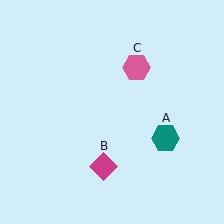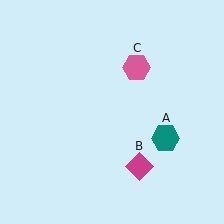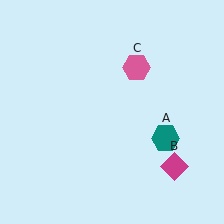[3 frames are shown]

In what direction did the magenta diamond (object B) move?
The magenta diamond (object B) moved right.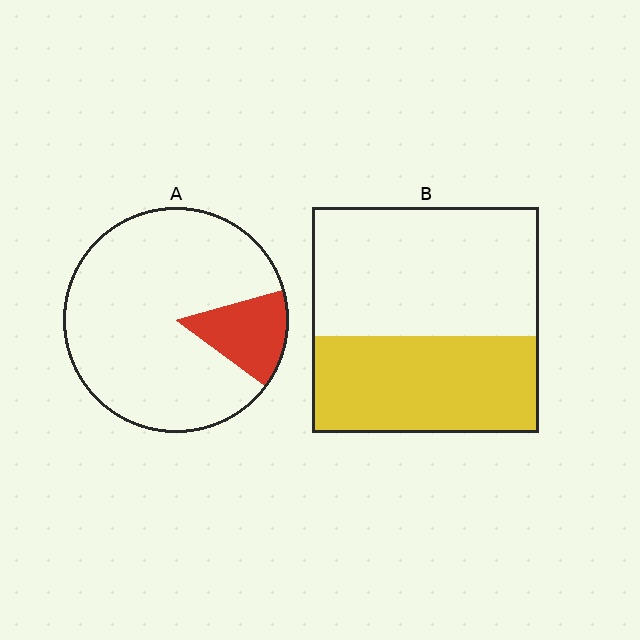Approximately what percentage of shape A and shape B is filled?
A is approximately 15% and B is approximately 45%.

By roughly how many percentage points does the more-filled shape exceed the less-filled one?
By roughly 30 percentage points (B over A).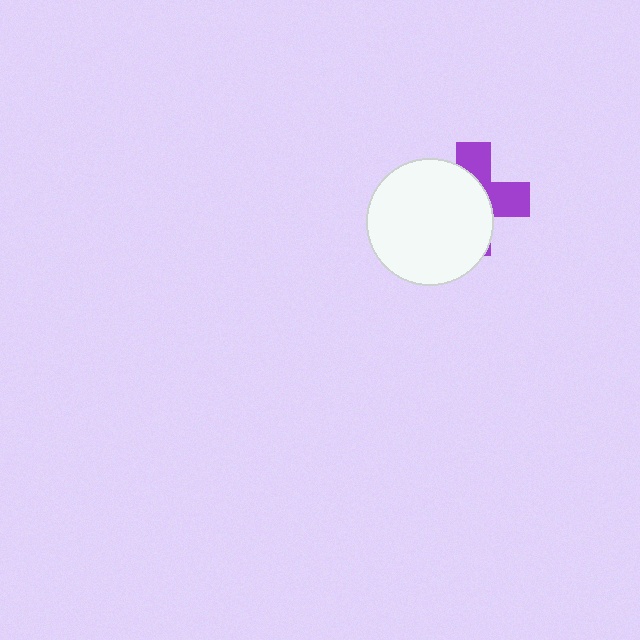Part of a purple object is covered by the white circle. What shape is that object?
It is a cross.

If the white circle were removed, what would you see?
You would see the complete purple cross.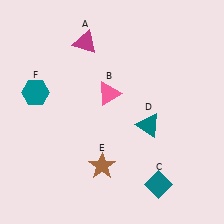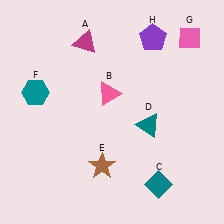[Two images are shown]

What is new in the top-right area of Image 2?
A pink diamond (G) was added in the top-right area of Image 2.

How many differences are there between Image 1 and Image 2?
There are 2 differences between the two images.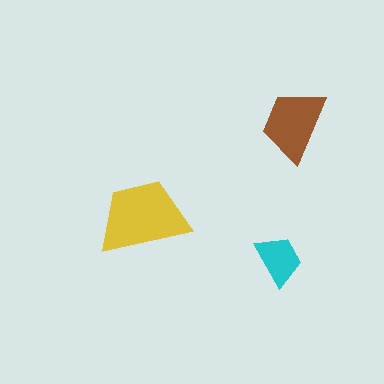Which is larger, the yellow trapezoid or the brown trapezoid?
The yellow one.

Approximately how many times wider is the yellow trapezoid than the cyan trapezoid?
About 2 times wider.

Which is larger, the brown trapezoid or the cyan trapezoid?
The brown one.